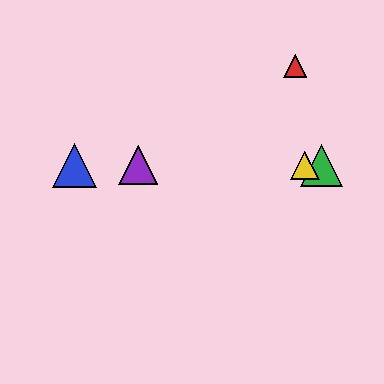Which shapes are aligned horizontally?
The blue triangle, the green triangle, the yellow triangle, the purple triangle are aligned horizontally.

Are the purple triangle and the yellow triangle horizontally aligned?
Yes, both are at y≈165.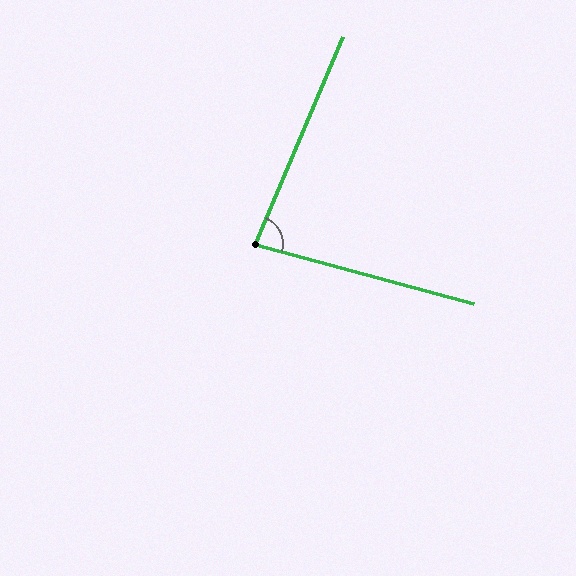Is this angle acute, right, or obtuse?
It is acute.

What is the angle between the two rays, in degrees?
Approximately 82 degrees.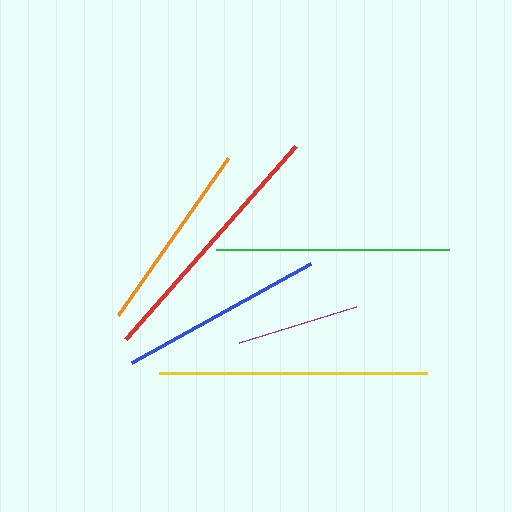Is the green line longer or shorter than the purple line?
The green line is longer than the purple line.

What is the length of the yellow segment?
The yellow segment is approximately 268 pixels long.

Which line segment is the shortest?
The purple line is the shortest at approximately 122 pixels.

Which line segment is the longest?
The yellow line is the longest at approximately 268 pixels.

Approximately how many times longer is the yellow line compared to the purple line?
The yellow line is approximately 2.2 times the length of the purple line.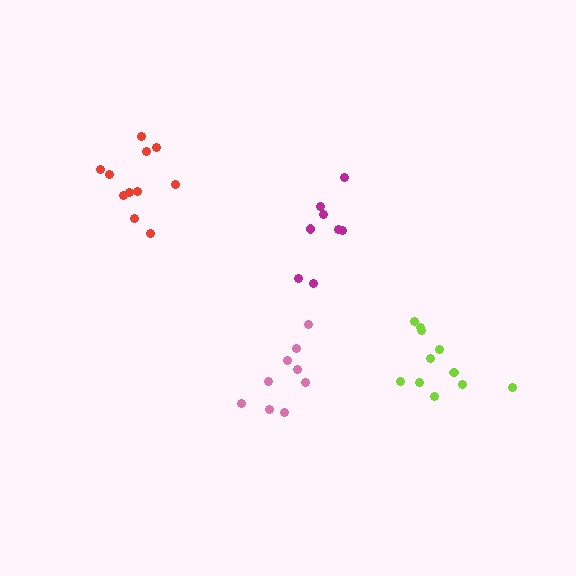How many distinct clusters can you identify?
There are 4 distinct clusters.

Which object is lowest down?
The pink cluster is bottommost.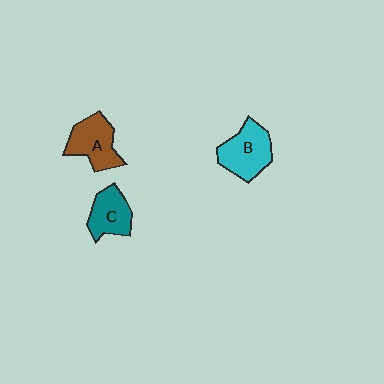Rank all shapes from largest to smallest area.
From largest to smallest: B (cyan), A (brown), C (teal).